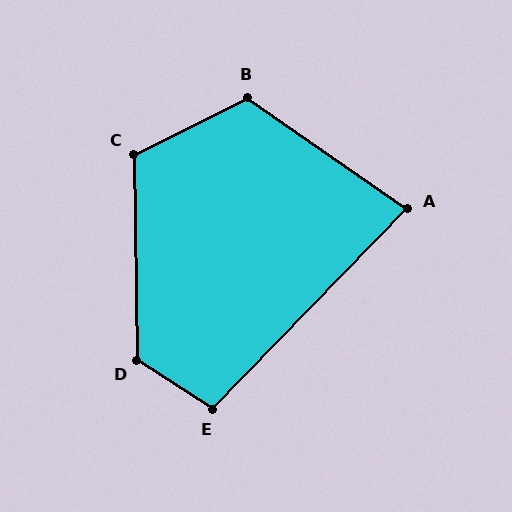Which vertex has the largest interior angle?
D, at approximately 123 degrees.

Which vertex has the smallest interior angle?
A, at approximately 81 degrees.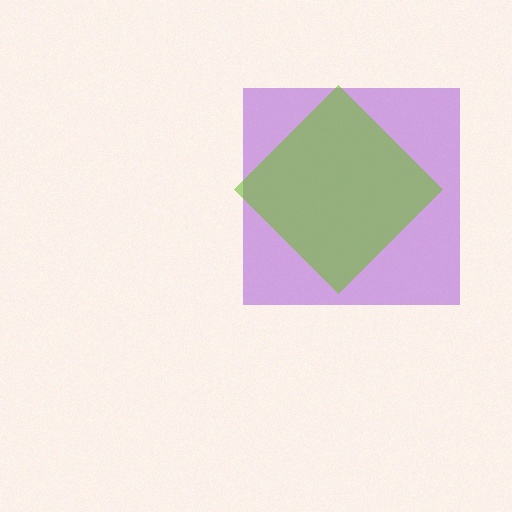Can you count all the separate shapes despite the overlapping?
Yes, there are 2 separate shapes.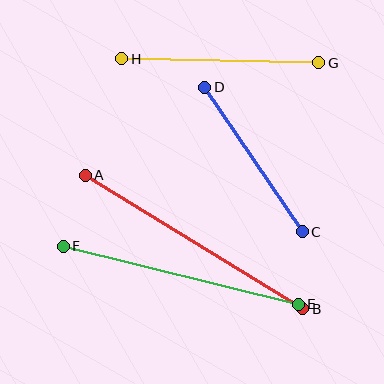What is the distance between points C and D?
The distance is approximately 175 pixels.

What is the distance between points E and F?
The distance is approximately 242 pixels.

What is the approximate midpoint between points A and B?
The midpoint is at approximately (194, 242) pixels.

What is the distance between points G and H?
The distance is approximately 197 pixels.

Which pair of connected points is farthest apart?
Points A and B are farthest apart.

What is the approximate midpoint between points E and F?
The midpoint is at approximately (181, 275) pixels.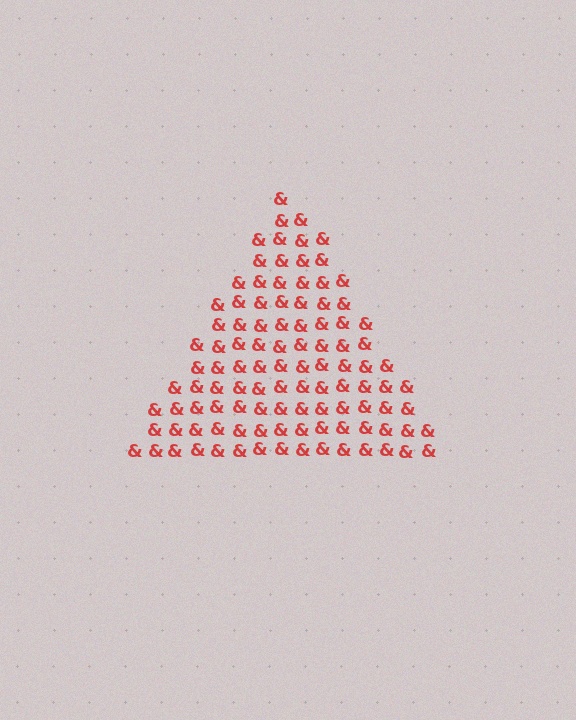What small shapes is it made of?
It is made of small ampersands.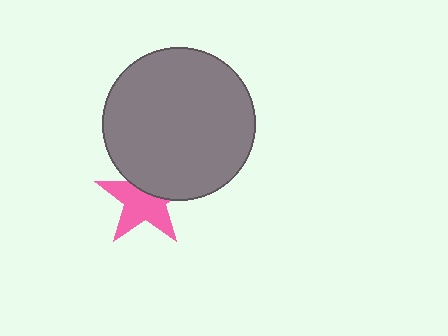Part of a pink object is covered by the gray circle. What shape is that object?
It is a star.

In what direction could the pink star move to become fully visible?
The pink star could move down. That would shift it out from behind the gray circle entirely.